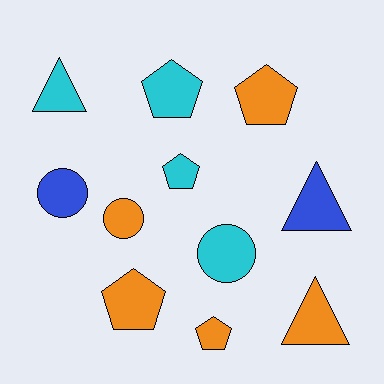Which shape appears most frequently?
Pentagon, with 5 objects.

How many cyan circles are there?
There is 1 cyan circle.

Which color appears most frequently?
Orange, with 5 objects.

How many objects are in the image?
There are 11 objects.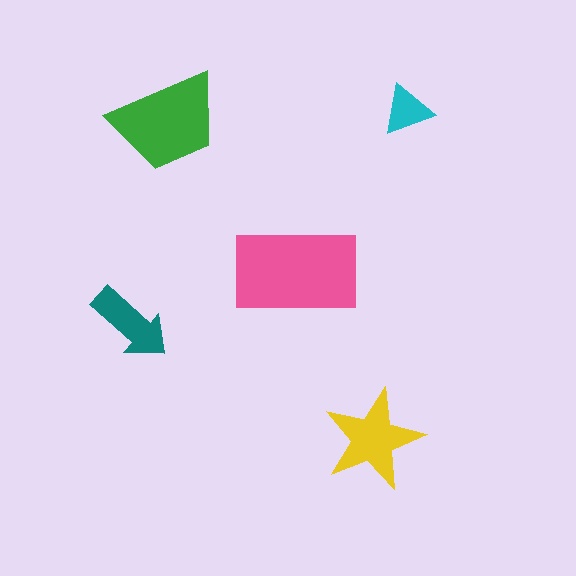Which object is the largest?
The pink rectangle.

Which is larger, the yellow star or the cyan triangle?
The yellow star.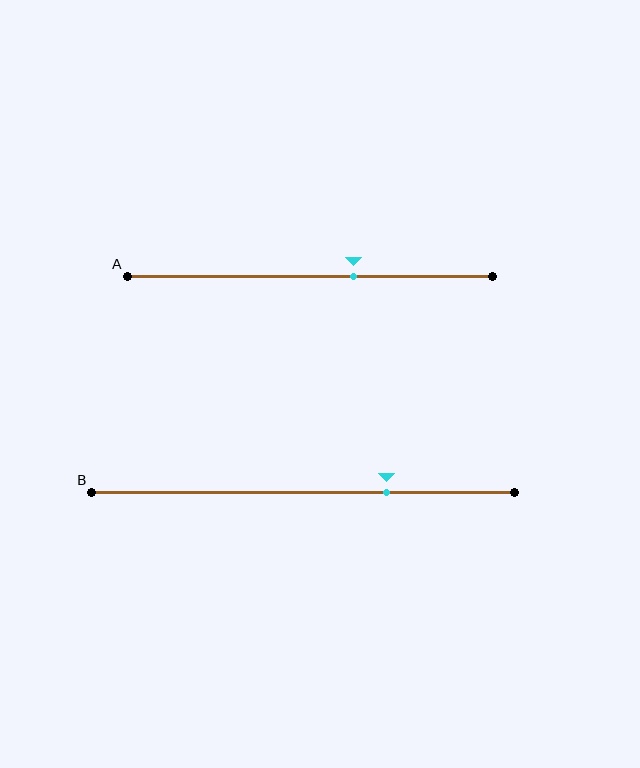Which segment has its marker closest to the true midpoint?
Segment A has its marker closest to the true midpoint.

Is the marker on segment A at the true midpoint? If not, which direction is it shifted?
No, the marker on segment A is shifted to the right by about 12% of the segment length.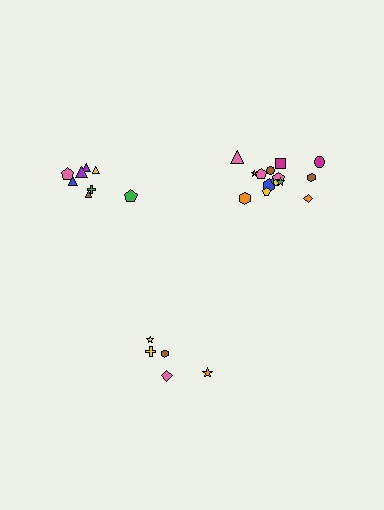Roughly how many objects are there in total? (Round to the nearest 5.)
Roughly 30 objects in total.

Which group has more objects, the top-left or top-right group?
The top-right group.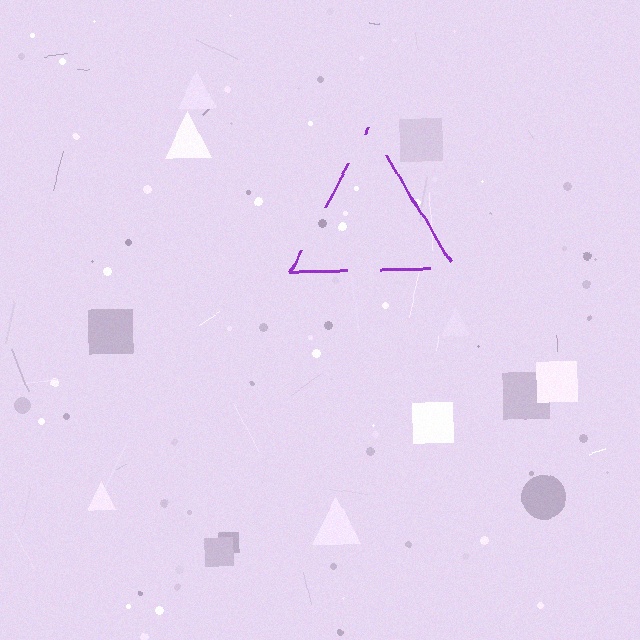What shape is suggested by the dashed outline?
The dashed outline suggests a triangle.